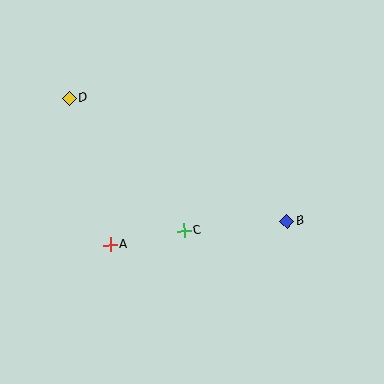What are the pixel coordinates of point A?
Point A is at (110, 245).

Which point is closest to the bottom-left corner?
Point A is closest to the bottom-left corner.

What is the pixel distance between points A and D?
The distance between A and D is 152 pixels.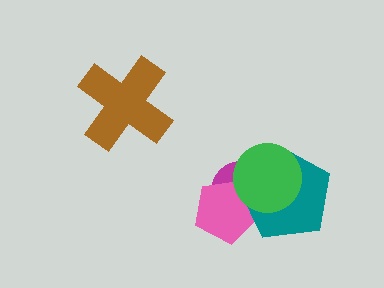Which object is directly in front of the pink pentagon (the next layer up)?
The teal pentagon is directly in front of the pink pentagon.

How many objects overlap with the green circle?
3 objects overlap with the green circle.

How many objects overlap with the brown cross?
0 objects overlap with the brown cross.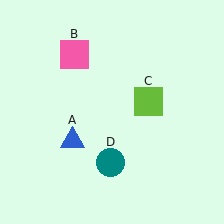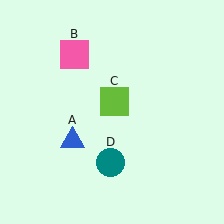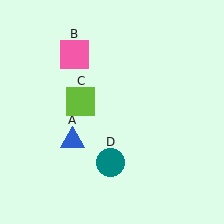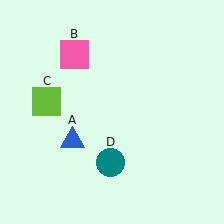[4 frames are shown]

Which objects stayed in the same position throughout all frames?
Blue triangle (object A) and pink square (object B) and teal circle (object D) remained stationary.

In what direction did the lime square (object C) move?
The lime square (object C) moved left.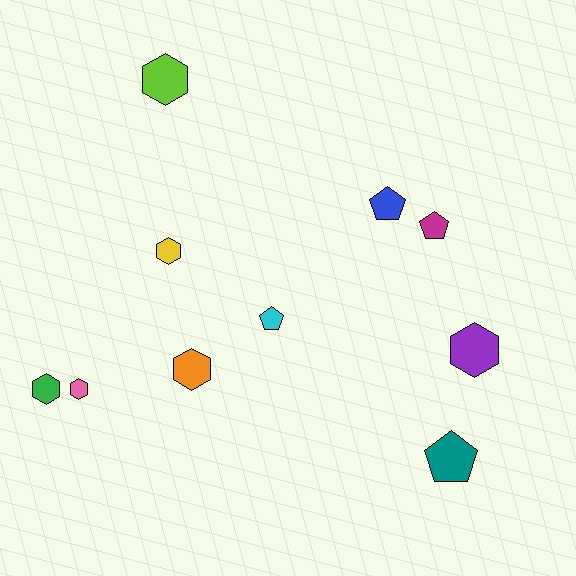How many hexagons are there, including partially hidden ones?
There are 6 hexagons.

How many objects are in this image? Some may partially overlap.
There are 10 objects.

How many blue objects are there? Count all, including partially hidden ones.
There is 1 blue object.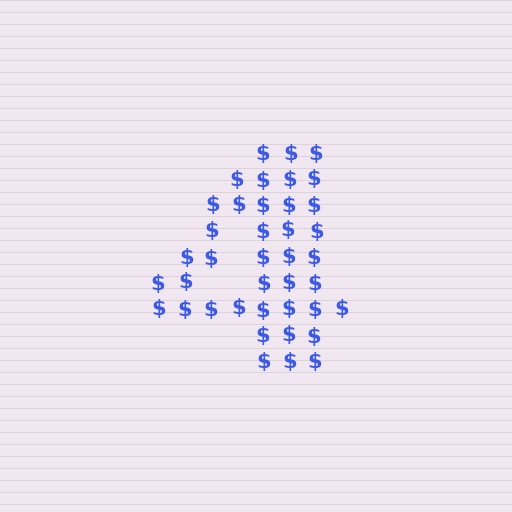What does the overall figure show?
The overall figure shows the digit 4.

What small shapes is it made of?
It is made of small dollar signs.